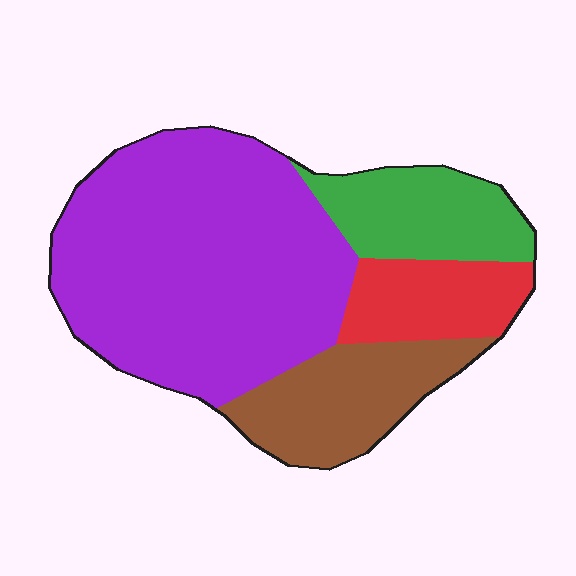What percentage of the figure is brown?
Brown covers about 15% of the figure.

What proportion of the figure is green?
Green takes up less than a sixth of the figure.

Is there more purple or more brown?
Purple.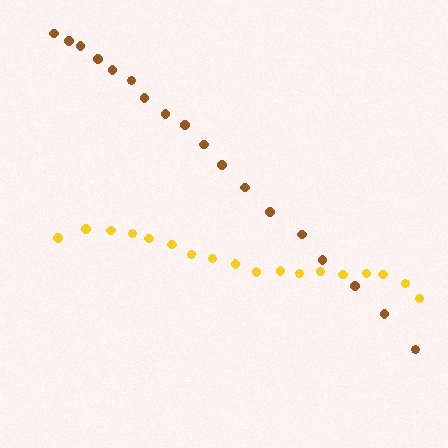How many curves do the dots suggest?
There are 2 distinct paths.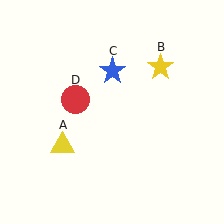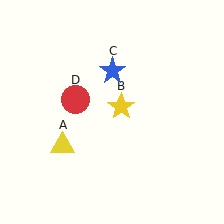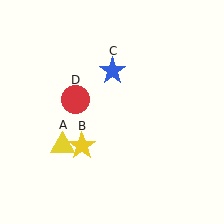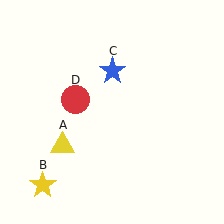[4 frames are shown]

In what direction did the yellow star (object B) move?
The yellow star (object B) moved down and to the left.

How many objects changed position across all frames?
1 object changed position: yellow star (object B).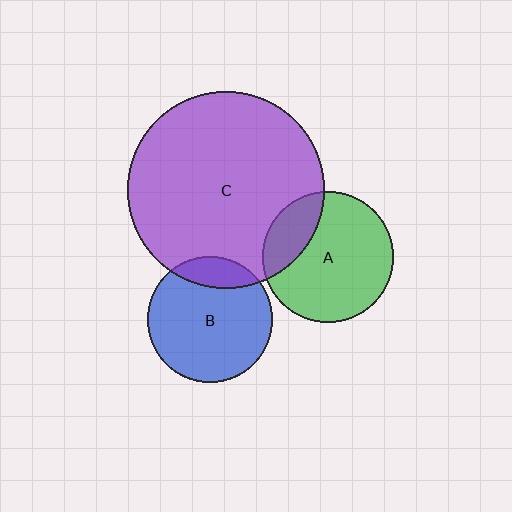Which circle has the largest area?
Circle C (purple).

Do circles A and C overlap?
Yes.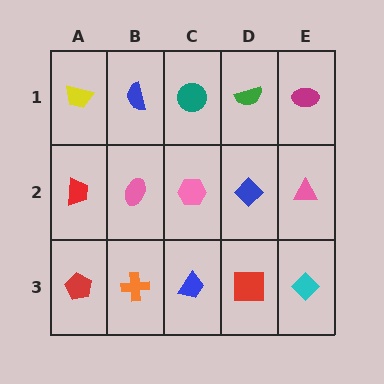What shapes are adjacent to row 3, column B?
A pink ellipse (row 2, column B), a red pentagon (row 3, column A), a blue trapezoid (row 3, column C).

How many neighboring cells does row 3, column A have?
2.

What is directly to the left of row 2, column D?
A pink hexagon.